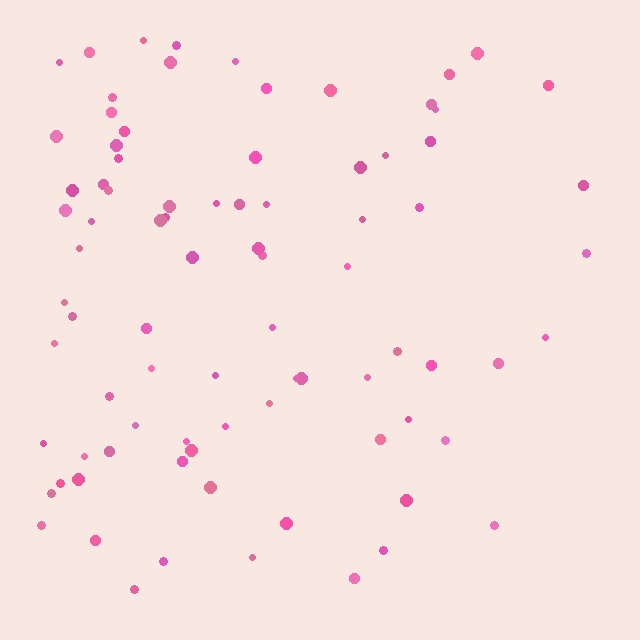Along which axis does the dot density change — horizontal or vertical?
Horizontal.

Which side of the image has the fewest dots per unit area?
The right.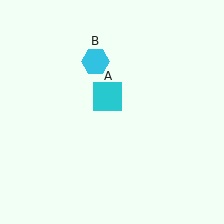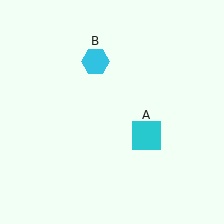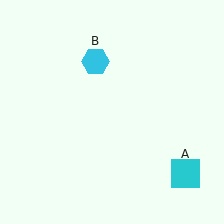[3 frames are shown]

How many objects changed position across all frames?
1 object changed position: cyan square (object A).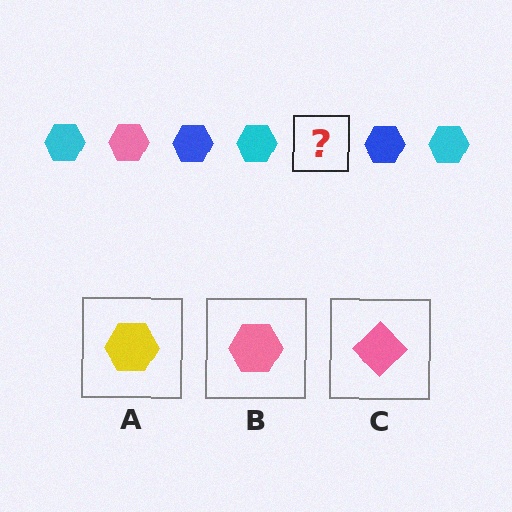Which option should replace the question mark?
Option B.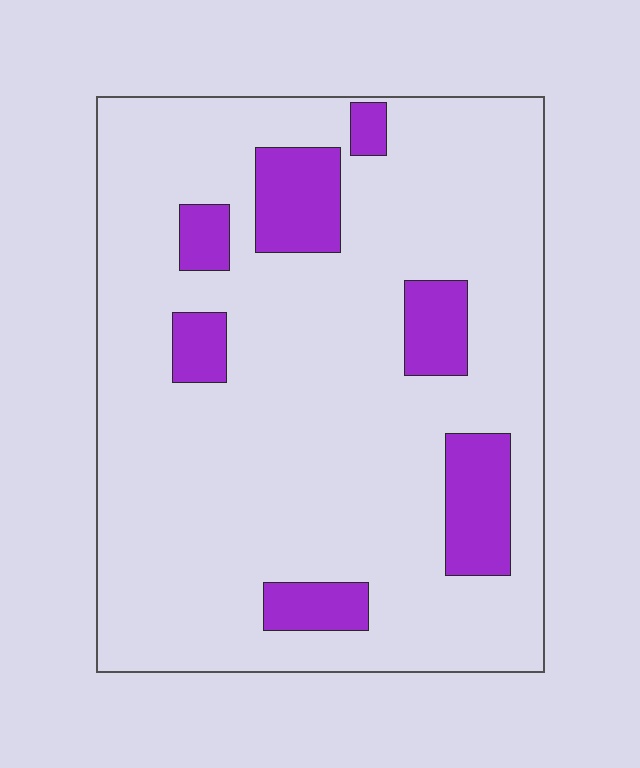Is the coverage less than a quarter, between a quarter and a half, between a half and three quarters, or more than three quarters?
Less than a quarter.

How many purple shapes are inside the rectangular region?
7.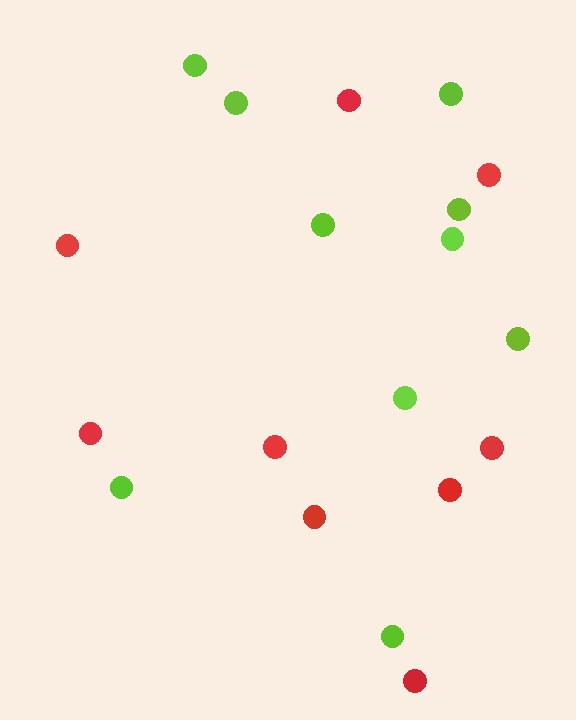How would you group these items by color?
There are 2 groups: one group of red circles (9) and one group of lime circles (10).